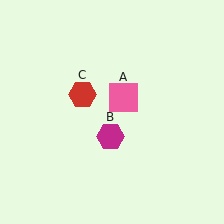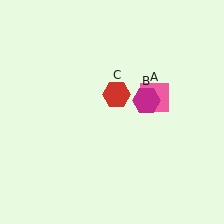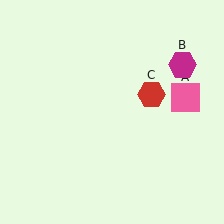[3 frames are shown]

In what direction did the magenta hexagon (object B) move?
The magenta hexagon (object B) moved up and to the right.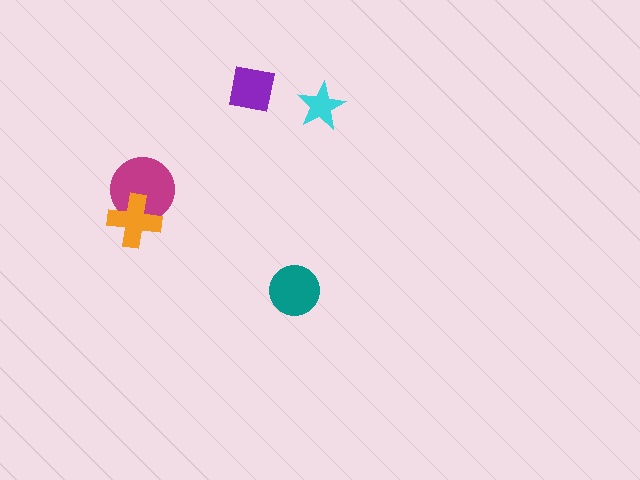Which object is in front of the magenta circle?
The orange cross is in front of the magenta circle.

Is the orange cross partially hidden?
No, no other shape covers it.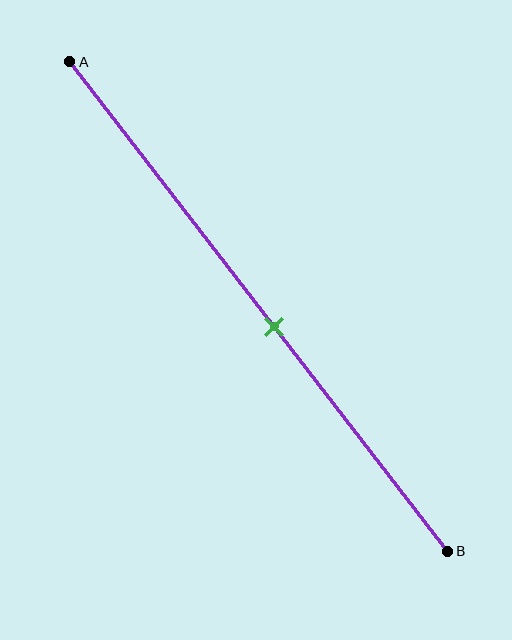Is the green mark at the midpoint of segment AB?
No, the mark is at about 55% from A, not at the 50% midpoint.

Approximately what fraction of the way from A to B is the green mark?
The green mark is approximately 55% of the way from A to B.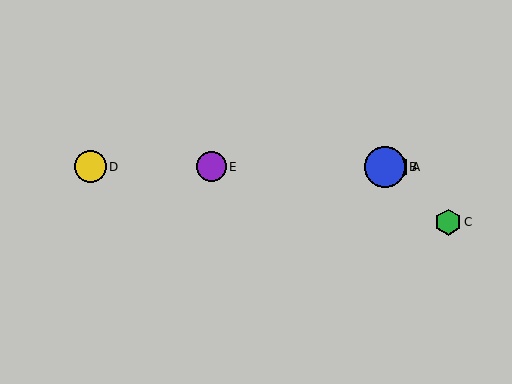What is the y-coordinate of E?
Object E is at y≈167.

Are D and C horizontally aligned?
No, D is at y≈167 and C is at y≈222.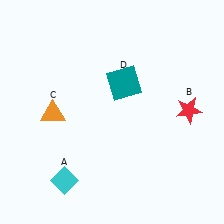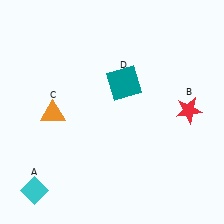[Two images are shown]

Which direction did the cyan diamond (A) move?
The cyan diamond (A) moved left.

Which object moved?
The cyan diamond (A) moved left.